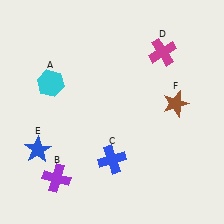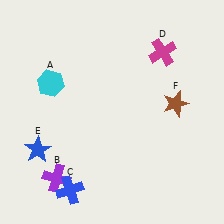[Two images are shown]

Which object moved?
The blue cross (C) moved left.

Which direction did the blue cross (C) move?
The blue cross (C) moved left.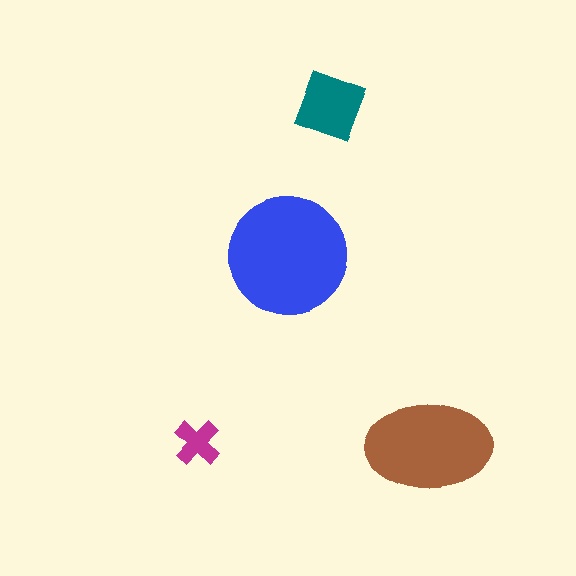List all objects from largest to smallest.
The blue circle, the brown ellipse, the teal diamond, the magenta cross.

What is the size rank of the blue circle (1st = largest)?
1st.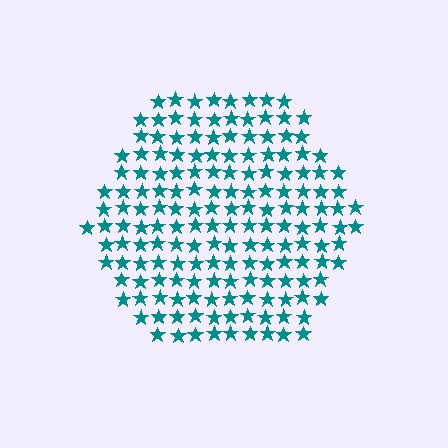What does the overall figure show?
The overall figure shows a hexagon.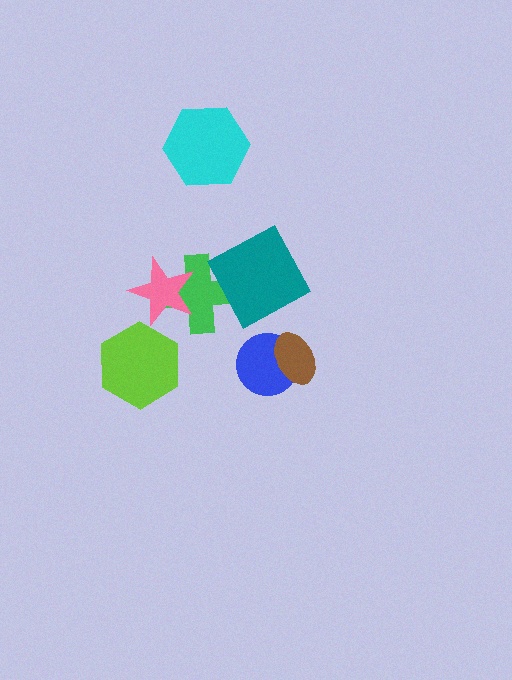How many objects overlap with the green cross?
2 objects overlap with the green cross.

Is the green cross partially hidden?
Yes, it is partially covered by another shape.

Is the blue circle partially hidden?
Yes, it is partially covered by another shape.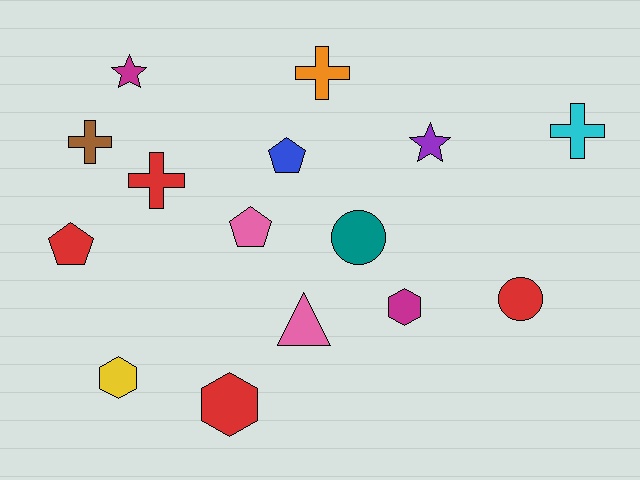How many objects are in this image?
There are 15 objects.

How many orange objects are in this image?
There is 1 orange object.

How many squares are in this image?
There are no squares.